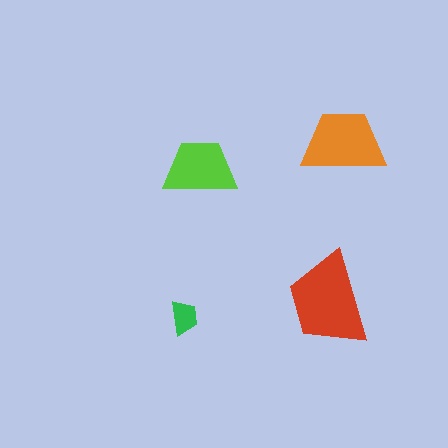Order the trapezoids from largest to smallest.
the red one, the orange one, the lime one, the green one.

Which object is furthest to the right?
The orange trapezoid is rightmost.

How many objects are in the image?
There are 4 objects in the image.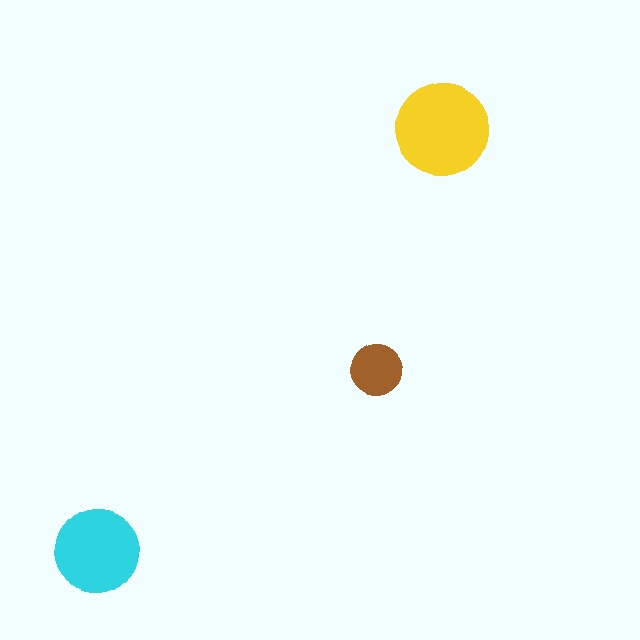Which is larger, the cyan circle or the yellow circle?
The yellow one.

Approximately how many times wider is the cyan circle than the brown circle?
About 1.5 times wider.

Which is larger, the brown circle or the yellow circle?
The yellow one.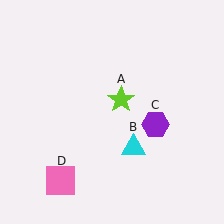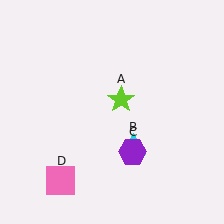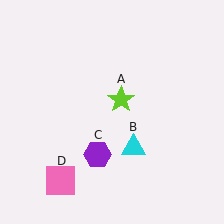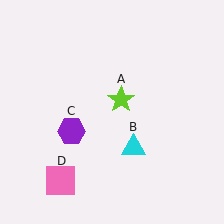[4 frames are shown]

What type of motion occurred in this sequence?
The purple hexagon (object C) rotated clockwise around the center of the scene.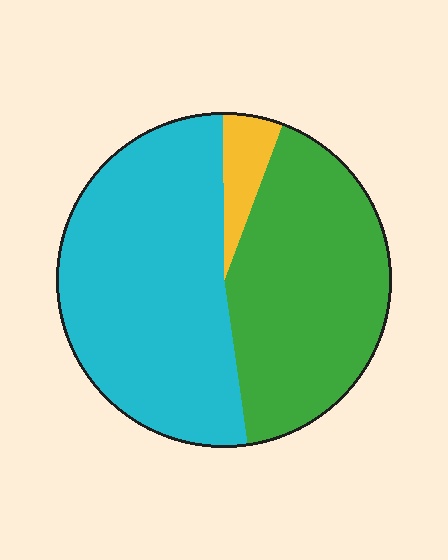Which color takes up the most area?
Cyan, at roughly 50%.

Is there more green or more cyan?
Cyan.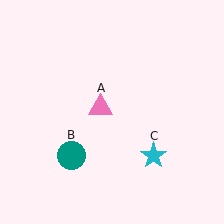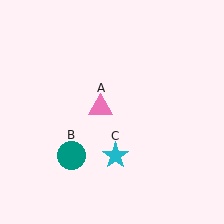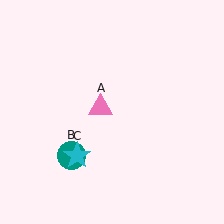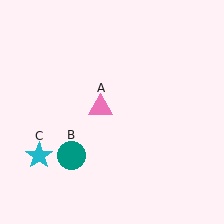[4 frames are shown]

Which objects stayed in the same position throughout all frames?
Pink triangle (object A) and teal circle (object B) remained stationary.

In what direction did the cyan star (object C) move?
The cyan star (object C) moved left.